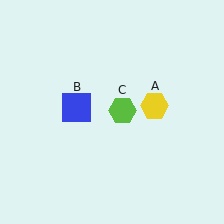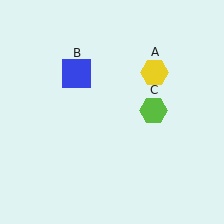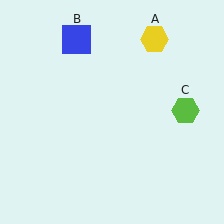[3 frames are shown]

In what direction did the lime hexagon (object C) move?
The lime hexagon (object C) moved right.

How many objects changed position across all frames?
3 objects changed position: yellow hexagon (object A), blue square (object B), lime hexagon (object C).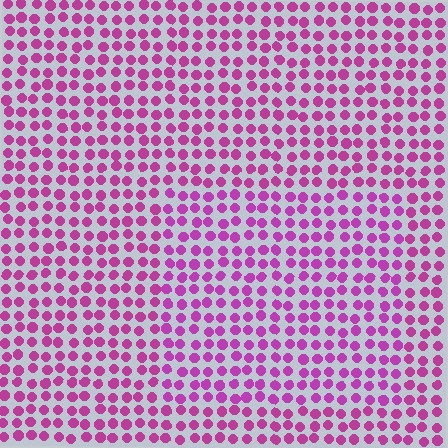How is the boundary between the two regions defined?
The boundary is defined purely by a slight shift in hue (about 13 degrees). Spacing, size, and orientation are identical on both sides.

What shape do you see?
I see a rectangle.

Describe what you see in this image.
The image is filled with small magenta elements in a uniform arrangement. A rectangle-shaped region is visible where the elements are tinted to a slightly different hue, forming a subtle color boundary.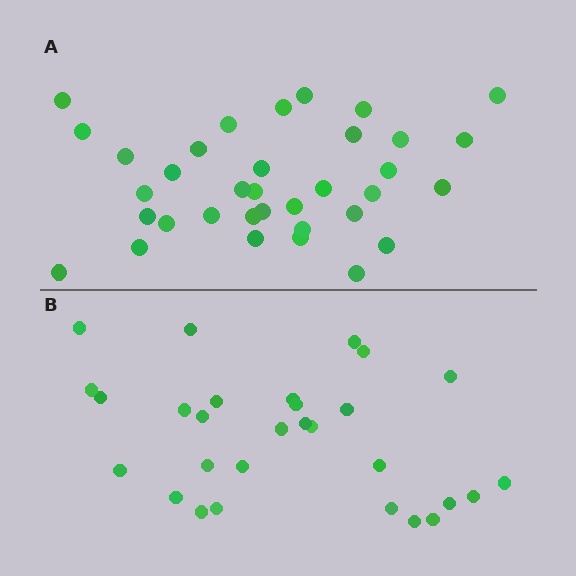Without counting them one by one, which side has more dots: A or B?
Region A (the top region) has more dots.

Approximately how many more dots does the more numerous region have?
Region A has about 6 more dots than region B.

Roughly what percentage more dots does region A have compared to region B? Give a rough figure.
About 20% more.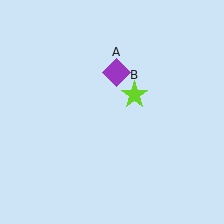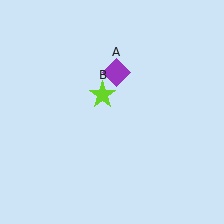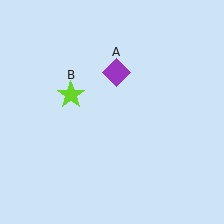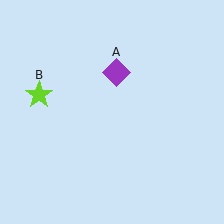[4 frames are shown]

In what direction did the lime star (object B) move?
The lime star (object B) moved left.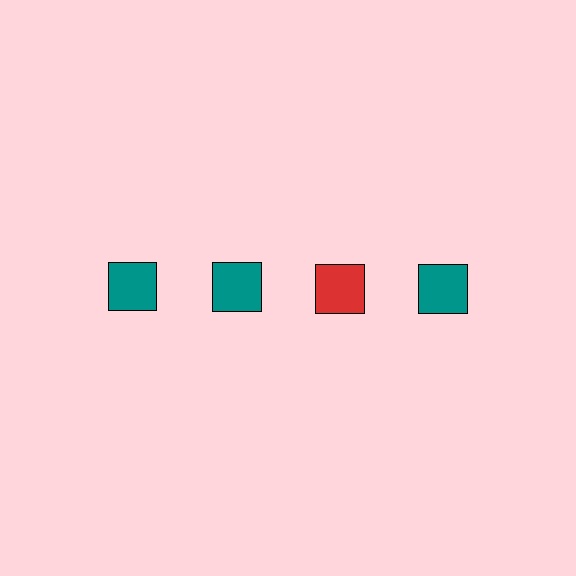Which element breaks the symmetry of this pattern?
The red square in the top row, center column breaks the symmetry. All other shapes are teal squares.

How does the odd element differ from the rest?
It has a different color: red instead of teal.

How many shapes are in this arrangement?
There are 4 shapes arranged in a grid pattern.